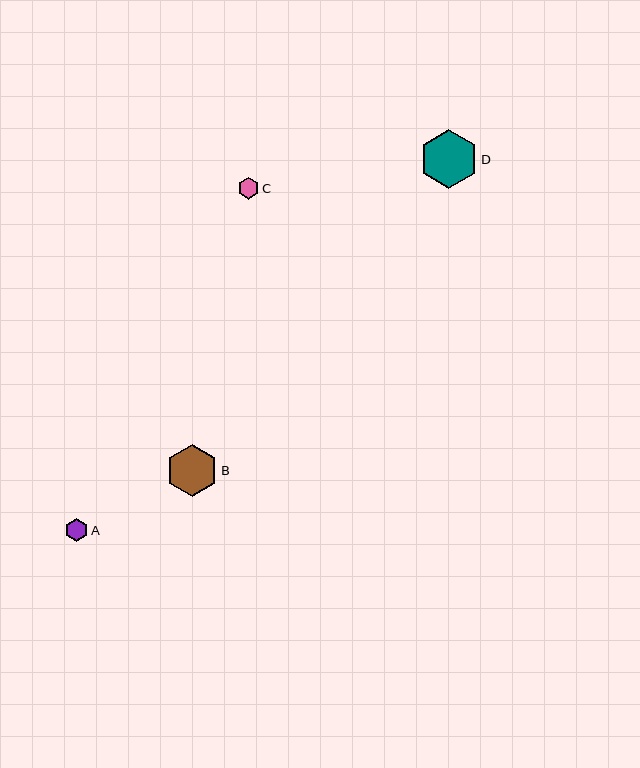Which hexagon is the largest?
Hexagon D is the largest with a size of approximately 59 pixels.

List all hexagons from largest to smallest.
From largest to smallest: D, B, A, C.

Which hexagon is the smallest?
Hexagon C is the smallest with a size of approximately 22 pixels.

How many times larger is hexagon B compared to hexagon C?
Hexagon B is approximately 2.4 times the size of hexagon C.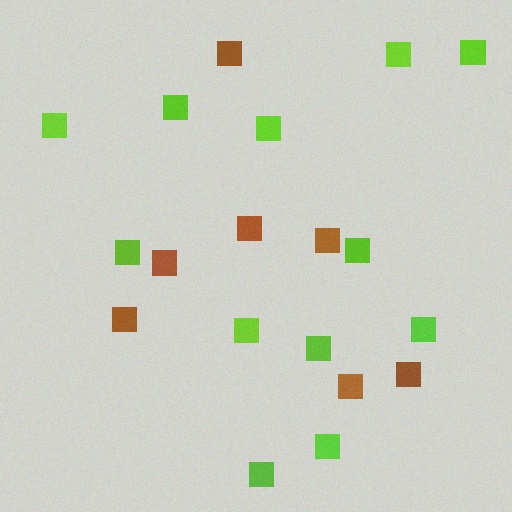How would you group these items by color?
There are 2 groups: one group of lime squares (12) and one group of brown squares (7).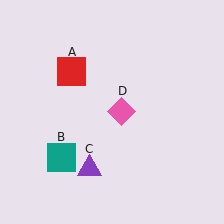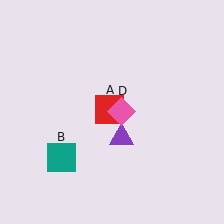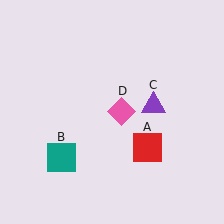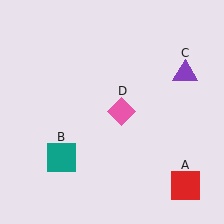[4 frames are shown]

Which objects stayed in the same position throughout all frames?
Teal square (object B) and pink diamond (object D) remained stationary.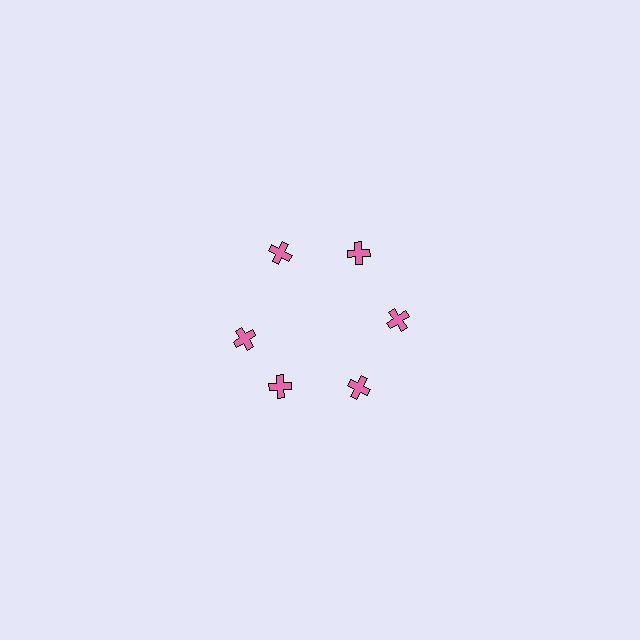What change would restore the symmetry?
The symmetry would be restored by rotating it back into even spacing with its neighbors so that all 6 crosses sit at equal angles and equal distance from the center.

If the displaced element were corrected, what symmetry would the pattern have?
It would have 6-fold rotational symmetry — the pattern would map onto itself every 60 degrees.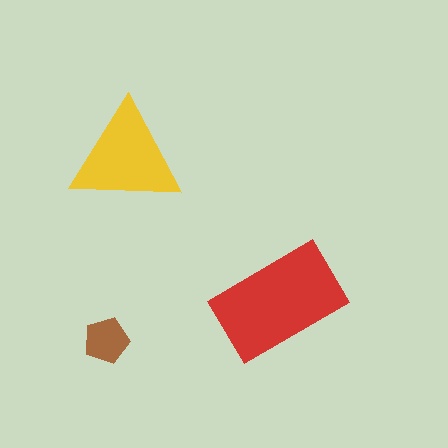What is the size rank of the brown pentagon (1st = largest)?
3rd.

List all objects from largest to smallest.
The red rectangle, the yellow triangle, the brown pentagon.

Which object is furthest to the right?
The red rectangle is rightmost.